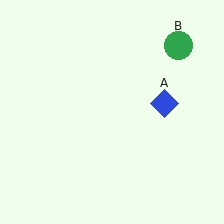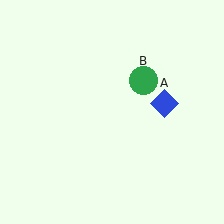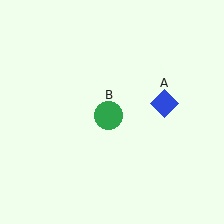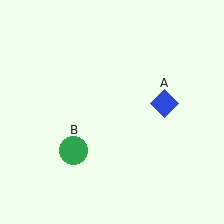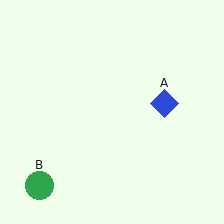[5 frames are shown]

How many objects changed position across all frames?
1 object changed position: green circle (object B).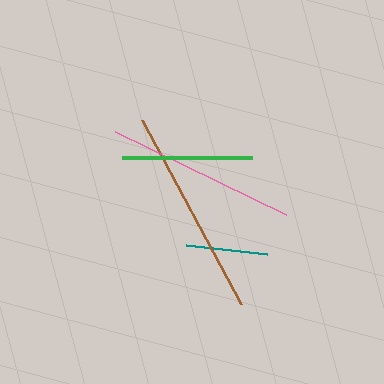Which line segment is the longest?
The brown line is the longest at approximately 209 pixels.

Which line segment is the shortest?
The teal line is the shortest at approximately 81 pixels.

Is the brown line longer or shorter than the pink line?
The brown line is longer than the pink line.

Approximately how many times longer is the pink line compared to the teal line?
The pink line is approximately 2.3 times the length of the teal line.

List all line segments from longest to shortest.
From longest to shortest: brown, pink, green, teal.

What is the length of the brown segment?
The brown segment is approximately 209 pixels long.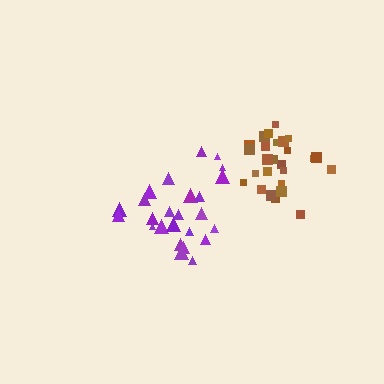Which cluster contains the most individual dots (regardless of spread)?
Brown (26).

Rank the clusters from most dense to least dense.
brown, purple.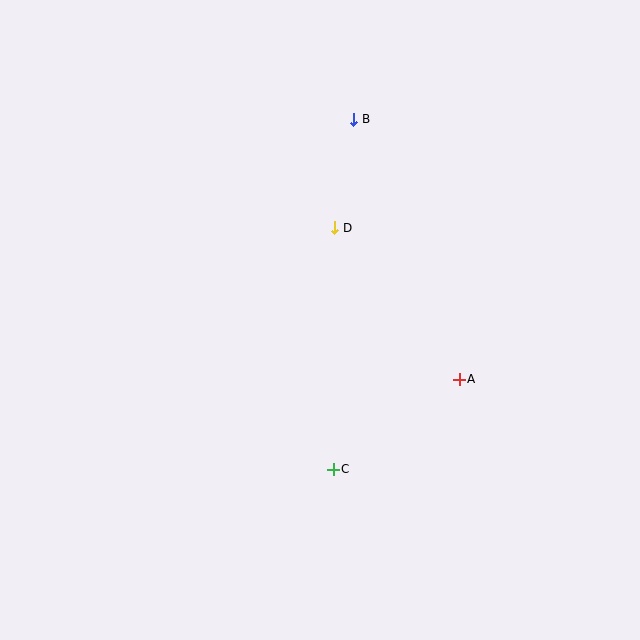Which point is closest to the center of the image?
Point D at (335, 228) is closest to the center.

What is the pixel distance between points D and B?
The distance between D and B is 110 pixels.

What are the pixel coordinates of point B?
Point B is at (354, 119).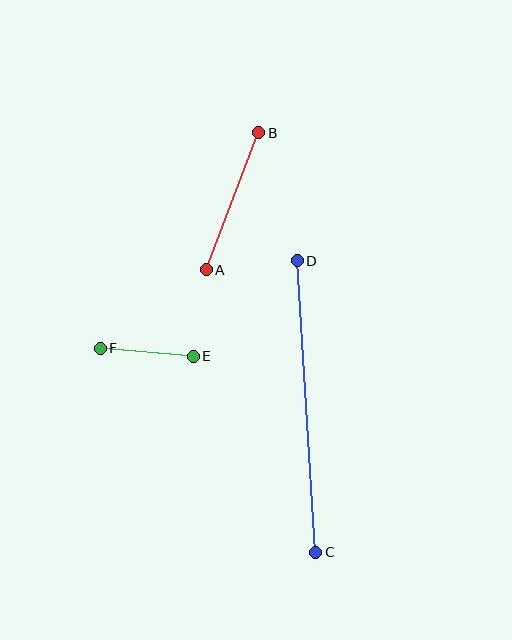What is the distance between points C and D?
The distance is approximately 292 pixels.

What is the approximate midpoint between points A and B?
The midpoint is at approximately (233, 201) pixels.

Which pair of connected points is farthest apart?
Points C and D are farthest apart.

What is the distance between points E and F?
The distance is approximately 93 pixels.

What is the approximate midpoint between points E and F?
The midpoint is at approximately (147, 352) pixels.